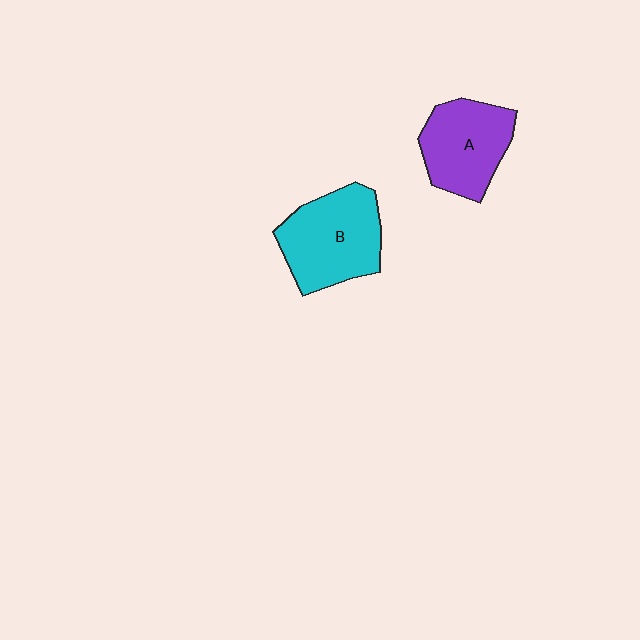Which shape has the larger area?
Shape B (cyan).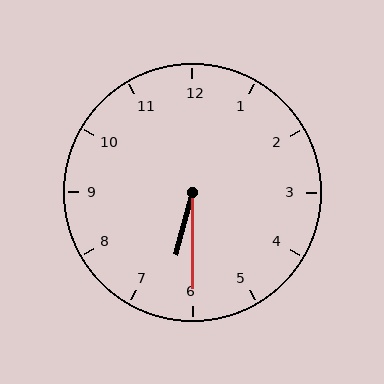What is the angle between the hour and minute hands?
Approximately 15 degrees.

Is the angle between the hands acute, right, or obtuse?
It is acute.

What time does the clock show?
6:30.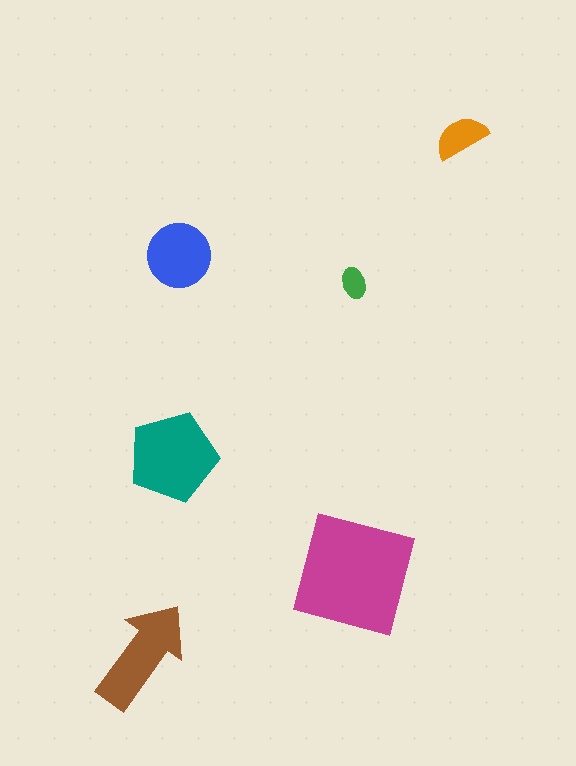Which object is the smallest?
The green ellipse.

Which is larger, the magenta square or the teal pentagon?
The magenta square.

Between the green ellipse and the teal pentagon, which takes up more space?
The teal pentagon.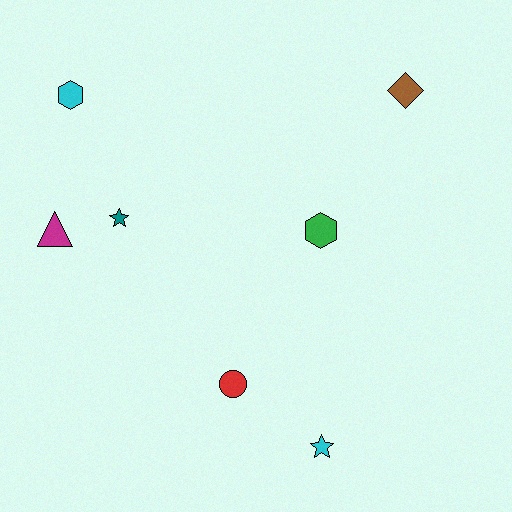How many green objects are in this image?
There is 1 green object.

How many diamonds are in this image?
There is 1 diamond.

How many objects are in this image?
There are 7 objects.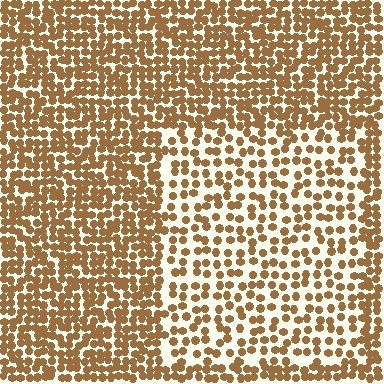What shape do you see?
I see a rectangle.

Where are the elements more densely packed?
The elements are more densely packed outside the rectangle boundary.